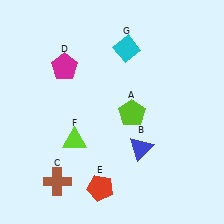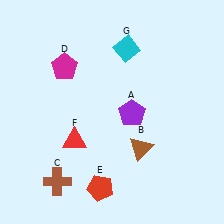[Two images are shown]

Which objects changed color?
A changed from lime to purple. B changed from blue to brown. F changed from lime to red.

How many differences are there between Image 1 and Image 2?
There are 3 differences between the two images.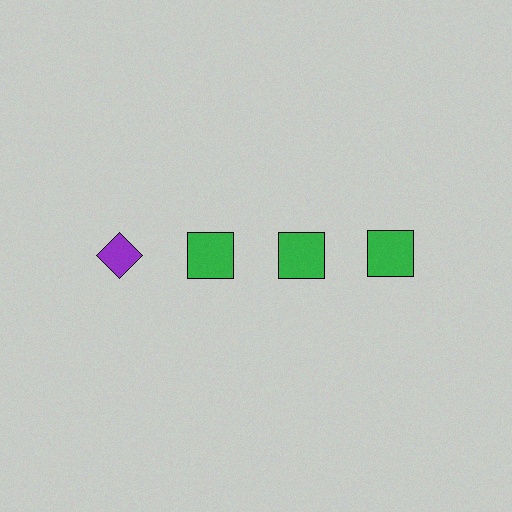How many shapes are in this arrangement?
There are 4 shapes arranged in a grid pattern.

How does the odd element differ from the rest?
It differs in both color (purple instead of green) and shape (diamond instead of square).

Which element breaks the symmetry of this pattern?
The purple diamond in the top row, leftmost column breaks the symmetry. All other shapes are green squares.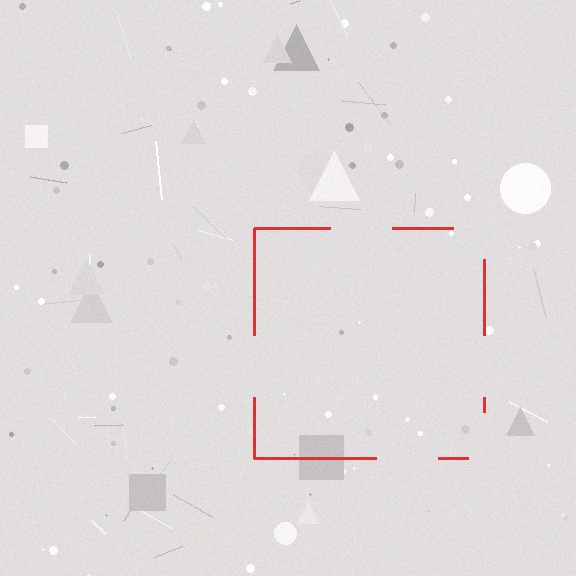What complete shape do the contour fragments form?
The contour fragments form a square.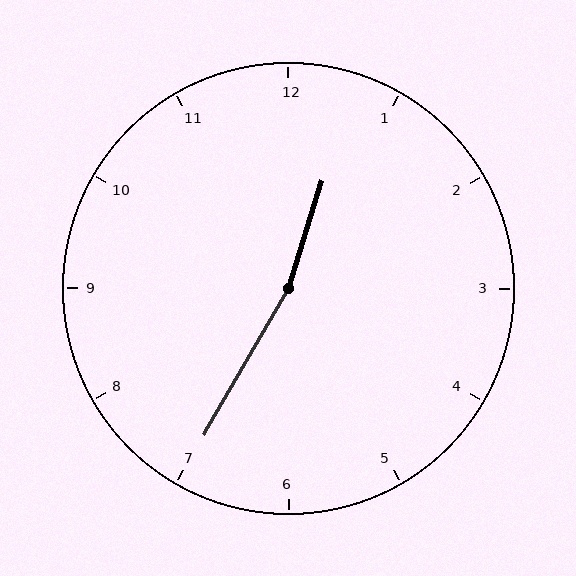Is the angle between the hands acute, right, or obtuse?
It is obtuse.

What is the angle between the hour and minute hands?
Approximately 168 degrees.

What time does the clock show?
12:35.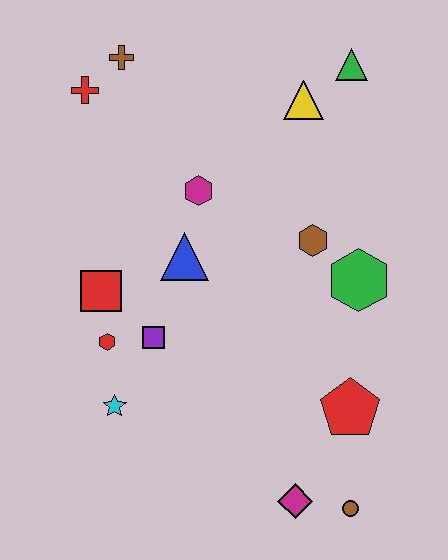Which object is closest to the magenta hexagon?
The blue triangle is closest to the magenta hexagon.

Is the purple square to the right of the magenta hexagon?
No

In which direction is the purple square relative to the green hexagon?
The purple square is to the left of the green hexagon.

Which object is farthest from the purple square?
The green triangle is farthest from the purple square.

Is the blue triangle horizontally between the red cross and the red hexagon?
No